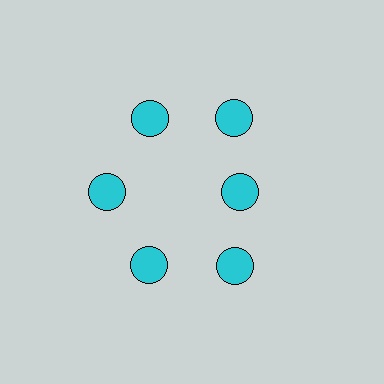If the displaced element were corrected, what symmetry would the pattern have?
It would have 6-fold rotational symmetry — the pattern would map onto itself every 60 degrees.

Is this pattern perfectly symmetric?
No. The 6 cyan circles are arranged in a ring, but one element near the 3 o'clock position is pulled inward toward the center, breaking the 6-fold rotational symmetry.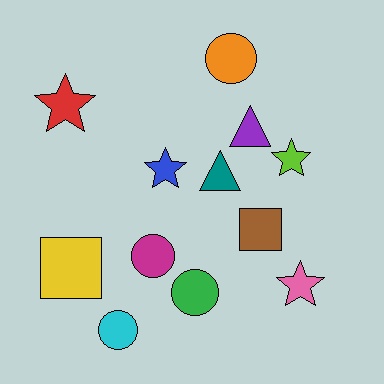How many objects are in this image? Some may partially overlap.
There are 12 objects.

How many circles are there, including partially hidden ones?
There are 4 circles.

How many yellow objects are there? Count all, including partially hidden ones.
There is 1 yellow object.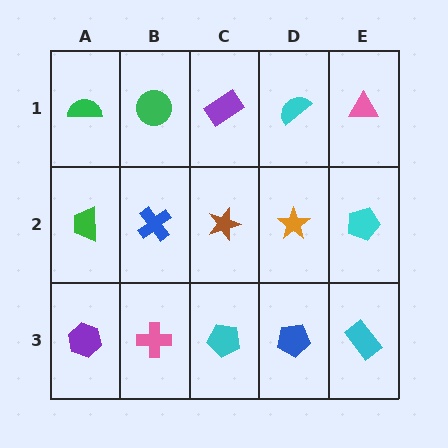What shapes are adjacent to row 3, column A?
A green trapezoid (row 2, column A), a pink cross (row 3, column B).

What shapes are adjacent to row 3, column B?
A blue cross (row 2, column B), a purple hexagon (row 3, column A), a cyan pentagon (row 3, column C).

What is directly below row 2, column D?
A blue pentagon.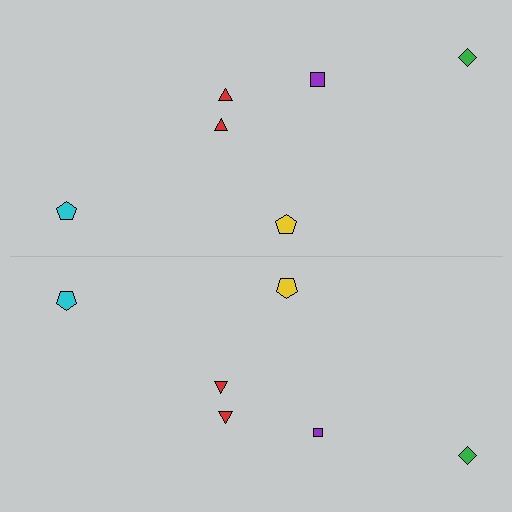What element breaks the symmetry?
The purple square on the bottom side has a different size than its mirror counterpart.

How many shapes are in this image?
There are 12 shapes in this image.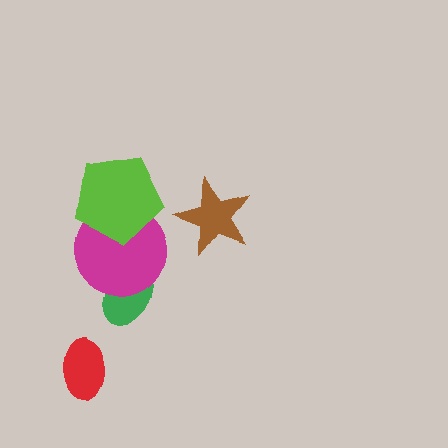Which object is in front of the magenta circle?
The lime pentagon is in front of the magenta circle.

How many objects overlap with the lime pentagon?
1 object overlaps with the lime pentagon.